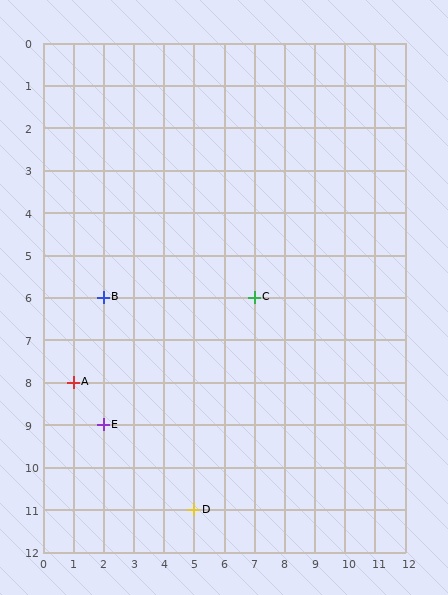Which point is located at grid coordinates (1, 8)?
Point A is at (1, 8).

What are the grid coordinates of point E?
Point E is at grid coordinates (2, 9).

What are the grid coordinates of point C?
Point C is at grid coordinates (7, 6).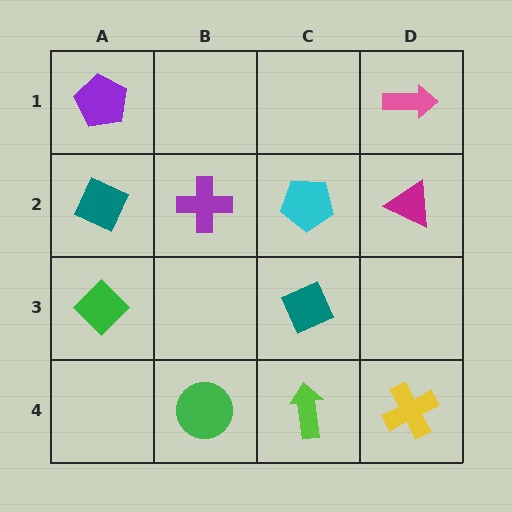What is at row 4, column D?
A yellow cross.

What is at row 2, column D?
A magenta triangle.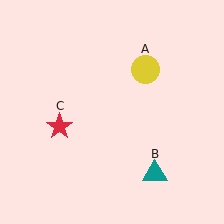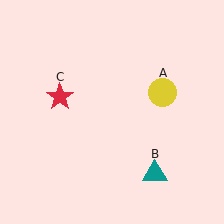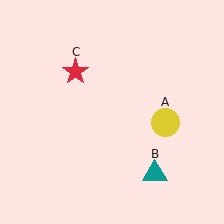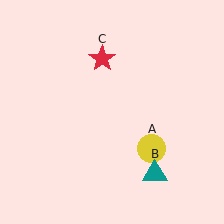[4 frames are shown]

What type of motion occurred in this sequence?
The yellow circle (object A), red star (object C) rotated clockwise around the center of the scene.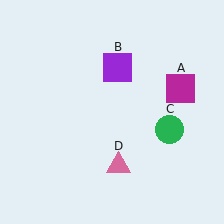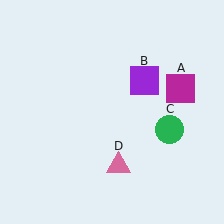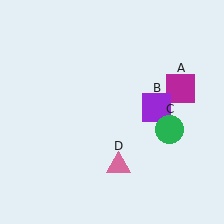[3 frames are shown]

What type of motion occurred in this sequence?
The purple square (object B) rotated clockwise around the center of the scene.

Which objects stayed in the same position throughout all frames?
Magenta square (object A) and green circle (object C) and pink triangle (object D) remained stationary.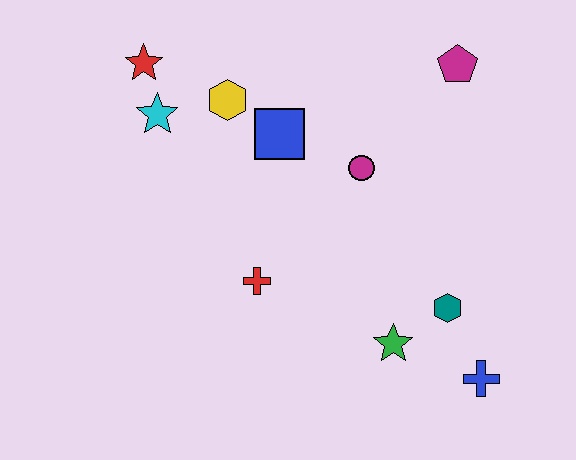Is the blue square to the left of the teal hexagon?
Yes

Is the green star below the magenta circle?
Yes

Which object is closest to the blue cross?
The teal hexagon is closest to the blue cross.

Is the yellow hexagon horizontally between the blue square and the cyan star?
Yes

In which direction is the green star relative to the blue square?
The green star is below the blue square.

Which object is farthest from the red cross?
The magenta pentagon is farthest from the red cross.